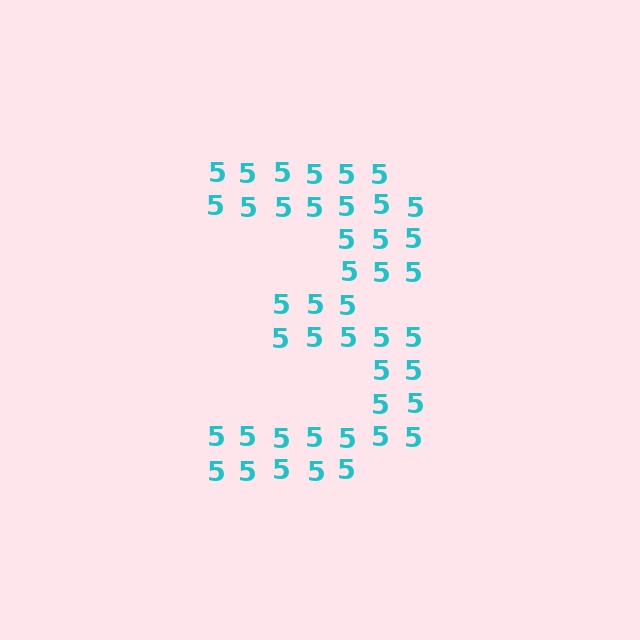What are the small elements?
The small elements are digit 5's.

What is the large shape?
The large shape is the digit 3.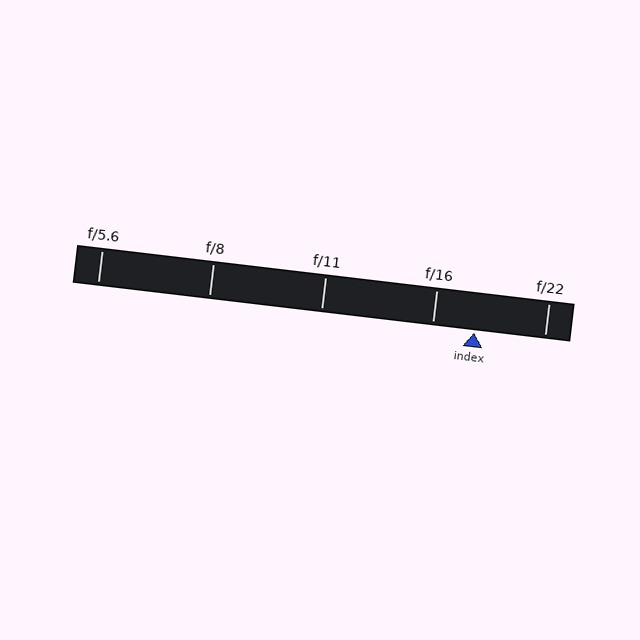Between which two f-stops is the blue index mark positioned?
The index mark is between f/16 and f/22.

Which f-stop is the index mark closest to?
The index mark is closest to f/16.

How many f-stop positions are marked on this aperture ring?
There are 5 f-stop positions marked.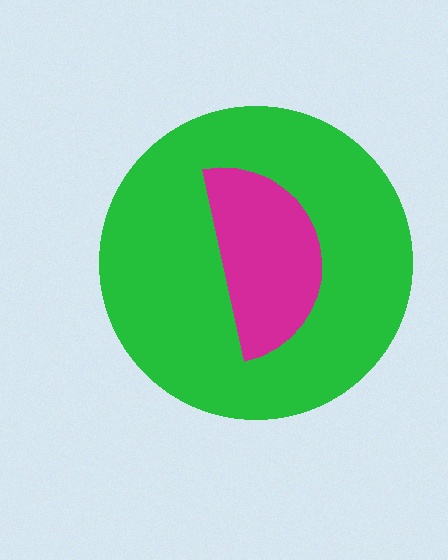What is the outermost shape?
The green circle.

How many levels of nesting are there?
2.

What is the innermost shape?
The magenta semicircle.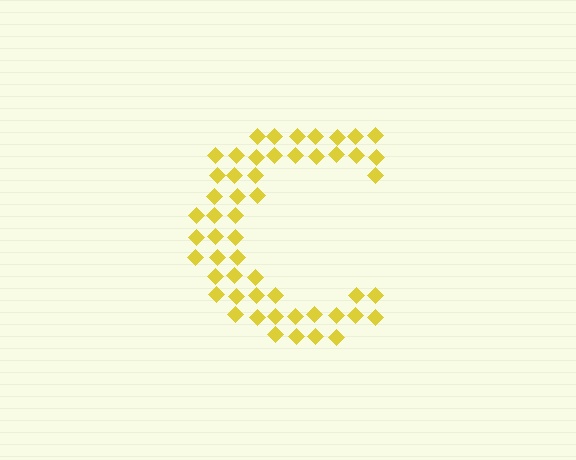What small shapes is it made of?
It is made of small diamonds.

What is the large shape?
The large shape is the letter C.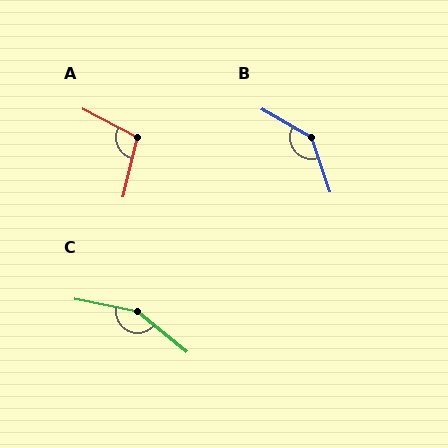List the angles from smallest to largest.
A (104°), B (138°), C (152°).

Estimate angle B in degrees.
Approximately 138 degrees.